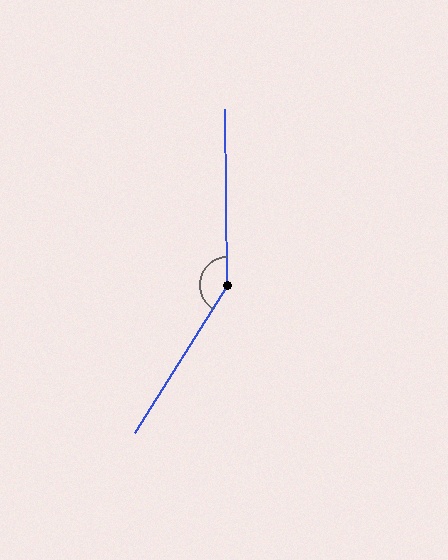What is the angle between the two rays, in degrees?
Approximately 147 degrees.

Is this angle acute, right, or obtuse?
It is obtuse.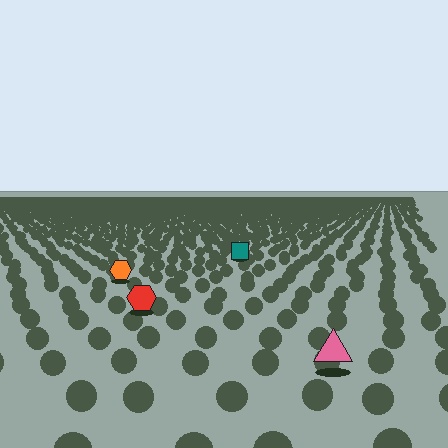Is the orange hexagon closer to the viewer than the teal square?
Yes. The orange hexagon is closer — you can tell from the texture gradient: the ground texture is coarser near it.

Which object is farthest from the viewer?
The teal square is farthest from the viewer. It appears smaller and the ground texture around it is denser.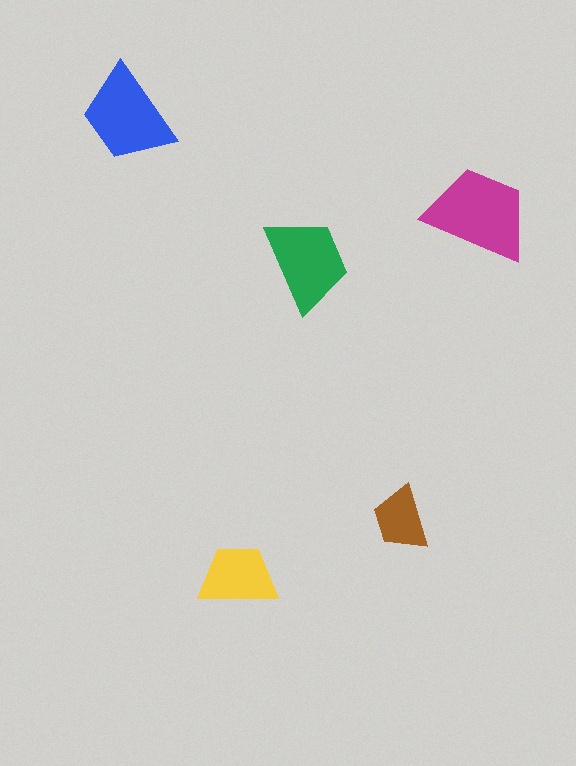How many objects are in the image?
There are 5 objects in the image.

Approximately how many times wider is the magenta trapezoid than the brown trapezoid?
About 1.5 times wider.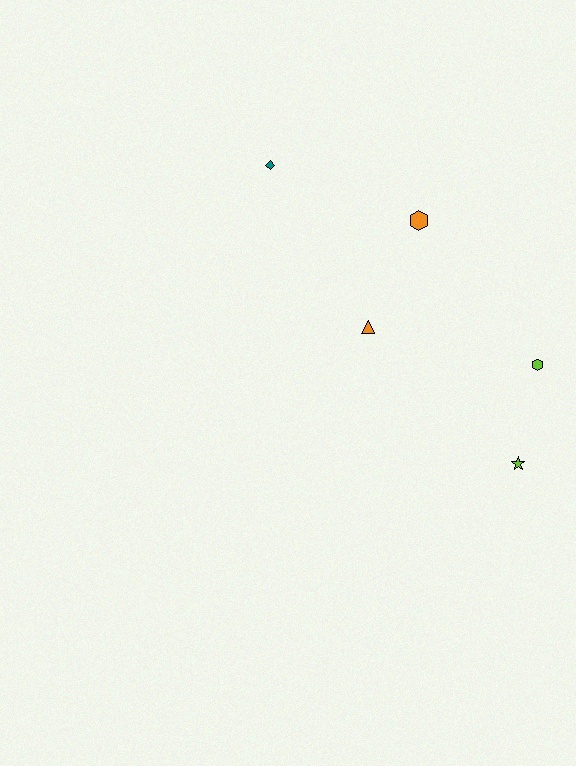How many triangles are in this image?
There is 1 triangle.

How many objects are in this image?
There are 5 objects.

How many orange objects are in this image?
There are 2 orange objects.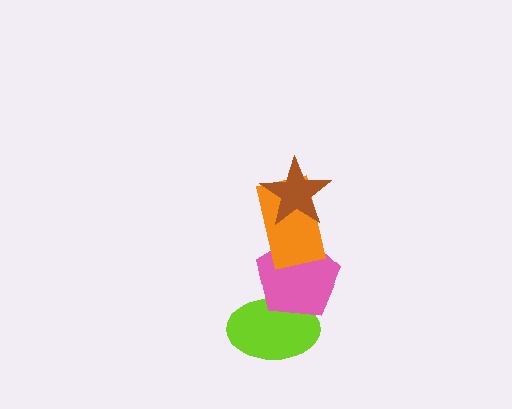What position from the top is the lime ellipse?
The lime ellipse is 4th from the top.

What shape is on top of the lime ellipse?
The pink pentagon is on top of the lime ellipse.